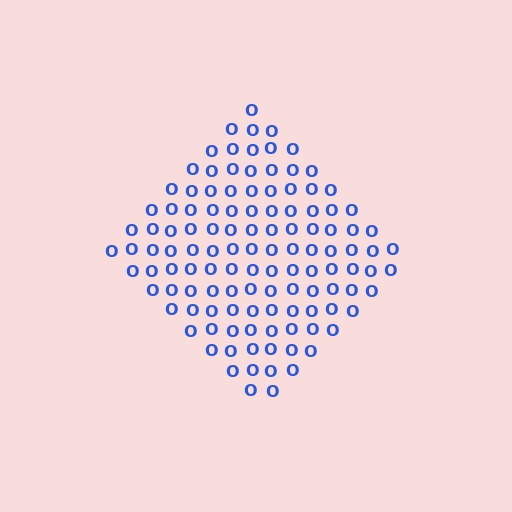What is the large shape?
The large shape is a diamond.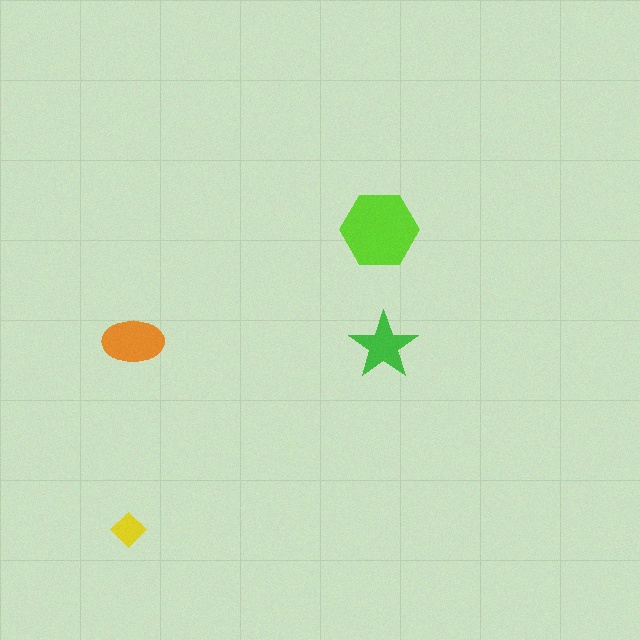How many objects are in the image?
There are 4 objects in the image.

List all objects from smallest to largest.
The yellow diamond, the green star, the orange ellipse, the lime hexagon.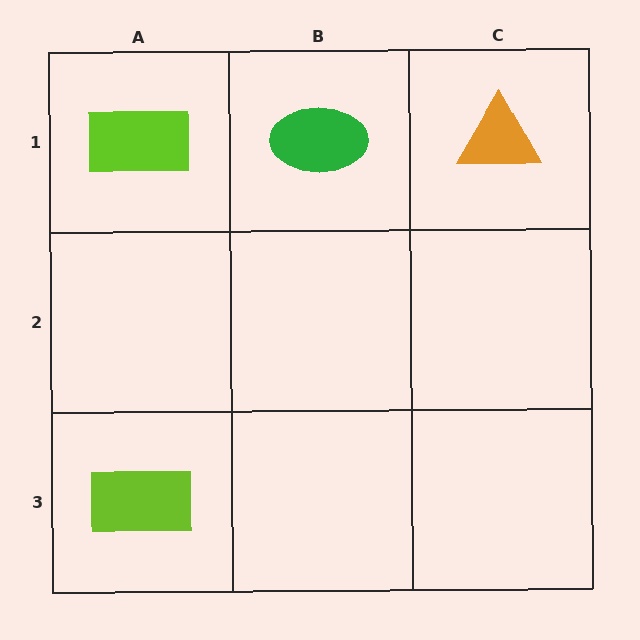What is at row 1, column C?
An orange triangle.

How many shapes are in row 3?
1 shape.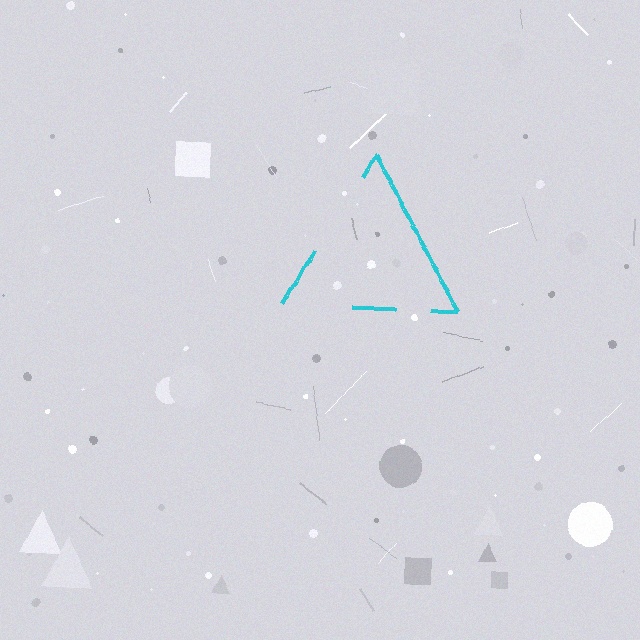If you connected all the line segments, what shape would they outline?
They would outline a triangle.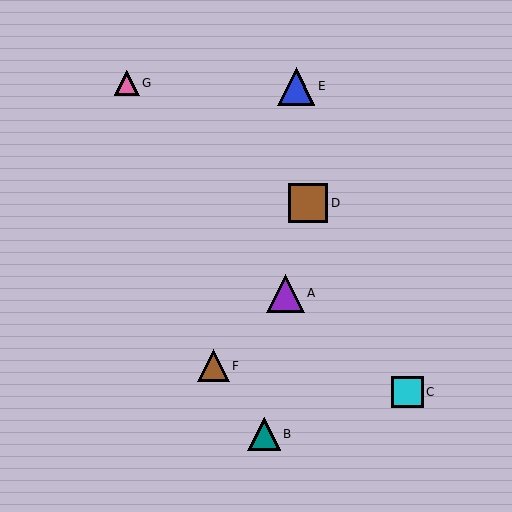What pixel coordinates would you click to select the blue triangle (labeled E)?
Click at (296, 86) to select the blue triangle E.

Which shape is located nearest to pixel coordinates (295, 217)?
The brown square (labeled D) at (308, 203) is nearest to that location.